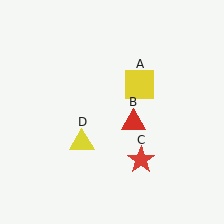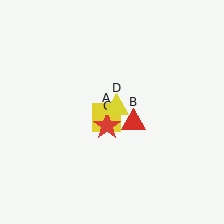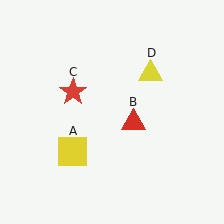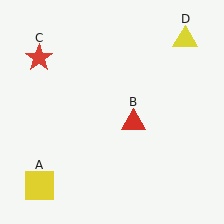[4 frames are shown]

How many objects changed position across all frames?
3 objects changed position: yellow square (object A), red star (object C), yellow triangle (object D).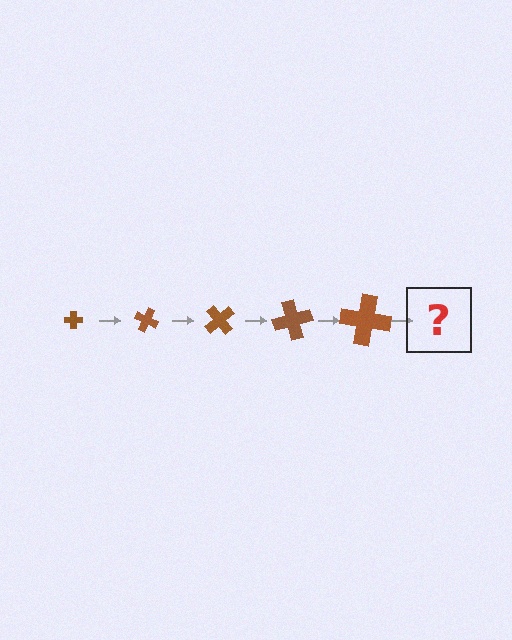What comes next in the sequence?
The next element should be a cross, larger than the previous one and rotated 125 degrees from the start.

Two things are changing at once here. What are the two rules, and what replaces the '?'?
The two rules are that the cross grows larger each step and it rotates 25 degrees each step. The '?' should be a cross, larger than the previous one and rotated 125 degrees from the start.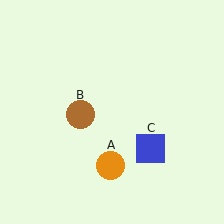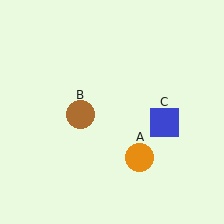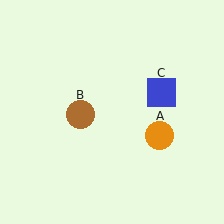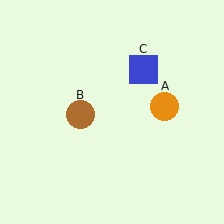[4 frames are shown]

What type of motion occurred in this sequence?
The orange circle (object A), blue square (object C) rotated counterclockwise around the center of the scene.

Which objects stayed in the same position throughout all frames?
Brown circle (object B) remained stationary.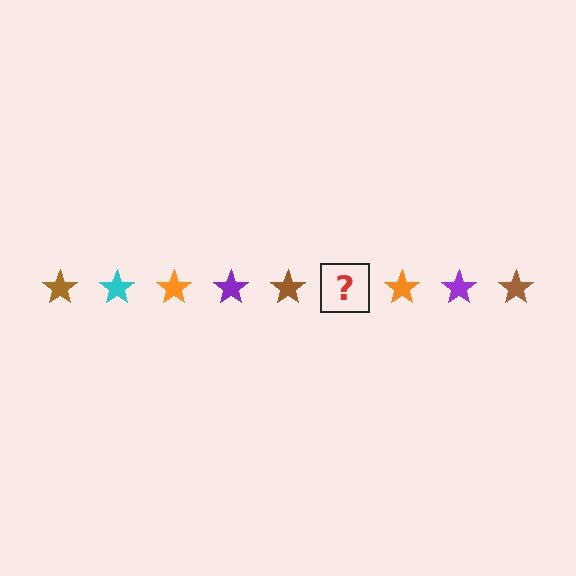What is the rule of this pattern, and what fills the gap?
The rule is that the pattern cycles through brown, cyan, orange, purple stars. The gap should be filled with a cyan star.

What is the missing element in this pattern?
The missing element is a cyan star.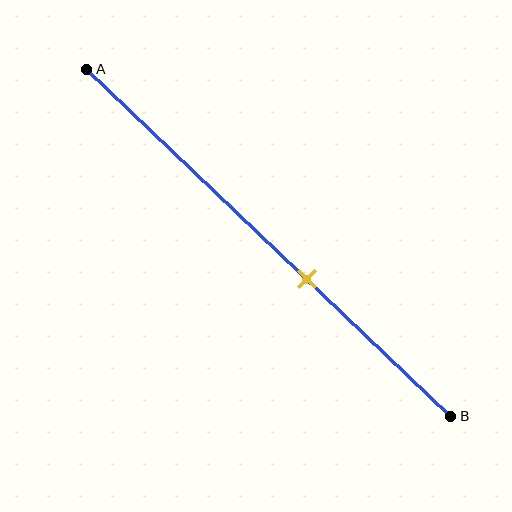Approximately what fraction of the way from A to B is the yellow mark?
The yellow mark is approximately 60% of the way from A to B.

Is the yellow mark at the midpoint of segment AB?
No, the mark is at about 60% from A, not at the 50% midpoint.